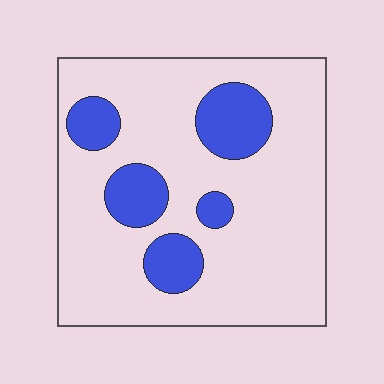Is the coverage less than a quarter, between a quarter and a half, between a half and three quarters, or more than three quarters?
Less than a quarter.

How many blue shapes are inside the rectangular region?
5.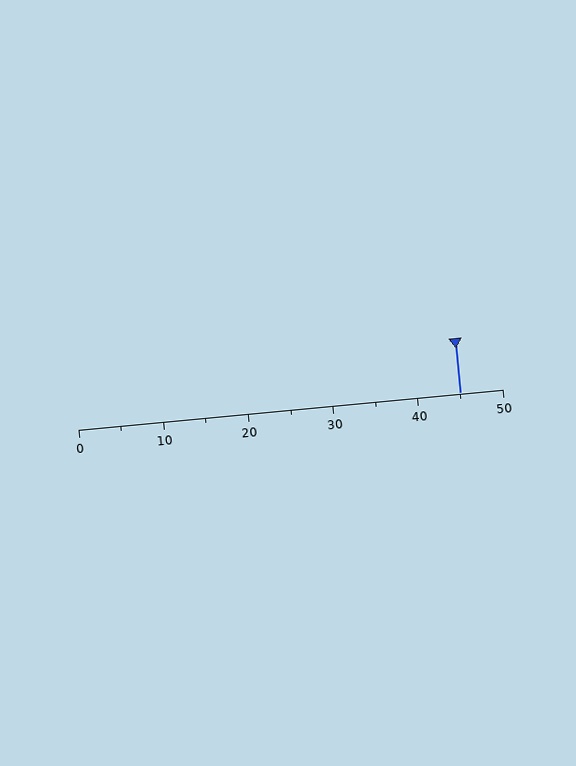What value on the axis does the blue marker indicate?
The marker indicates approximately 45.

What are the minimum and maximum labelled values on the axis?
The axis runs from 0 to 50.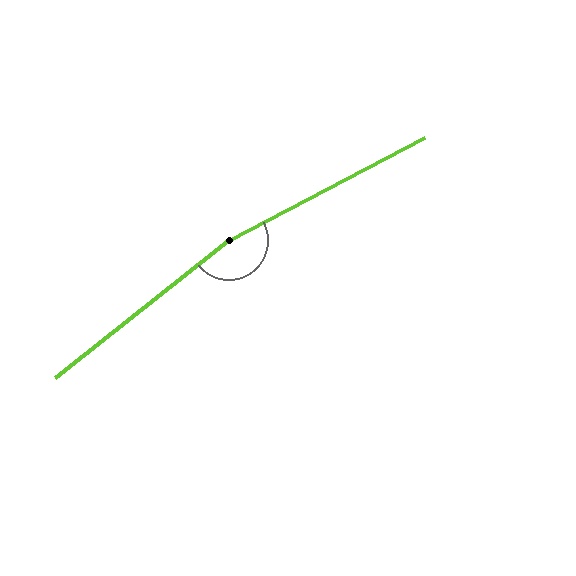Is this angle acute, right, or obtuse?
It is obtuse.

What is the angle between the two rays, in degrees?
Approximately 169 degrees.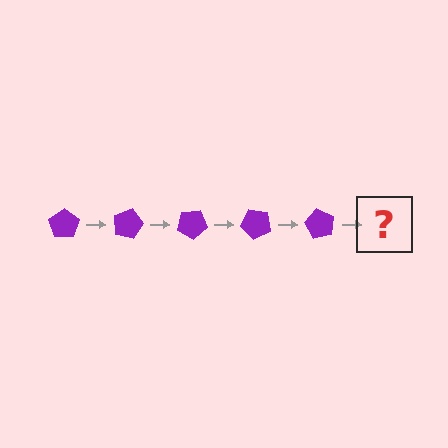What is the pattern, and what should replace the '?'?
The pattern is that the pentagon rotates 15 degrees each step. The '?' should be a purple pentagon rotated 75 degrees.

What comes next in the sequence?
The next element should be a purple pentagon rotated 75 degrees.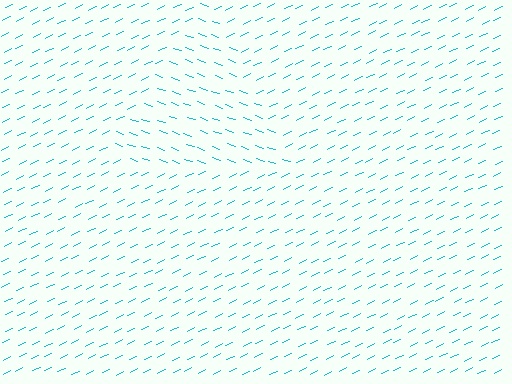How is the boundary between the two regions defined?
The boundary is defined purely by a change in line orientation (approximately 45 degrees difference). All lines are the same color and thickness.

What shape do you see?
I see a triangle.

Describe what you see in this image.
The image is filled with small cyan line segments. A triangle region in the image has lines oriented differently from the surrounding lines, creating a visible texture boundary.